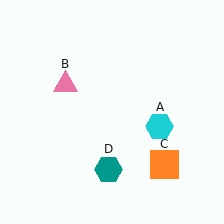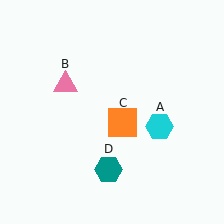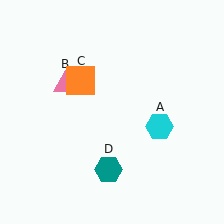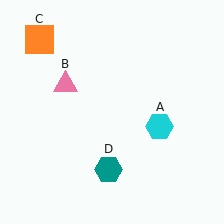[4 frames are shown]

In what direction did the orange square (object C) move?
The orange square (object C) moved up and to the left.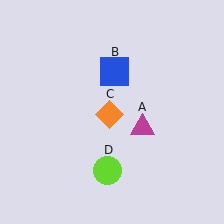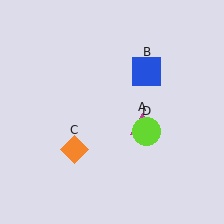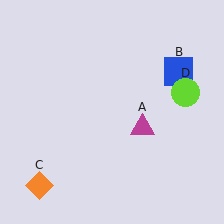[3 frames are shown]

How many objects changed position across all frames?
3 objects changed position: blue square (object B), orange diamond (object C), lime circle (object D).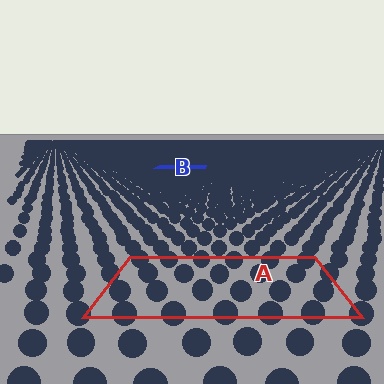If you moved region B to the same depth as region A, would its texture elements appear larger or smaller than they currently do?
They would appear larger. At a closer depth, the same texture elements are projected at a bigger on-screen size.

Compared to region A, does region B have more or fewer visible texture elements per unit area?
Region B has more texture elements per unit area — they are packed more densely because it is farther away.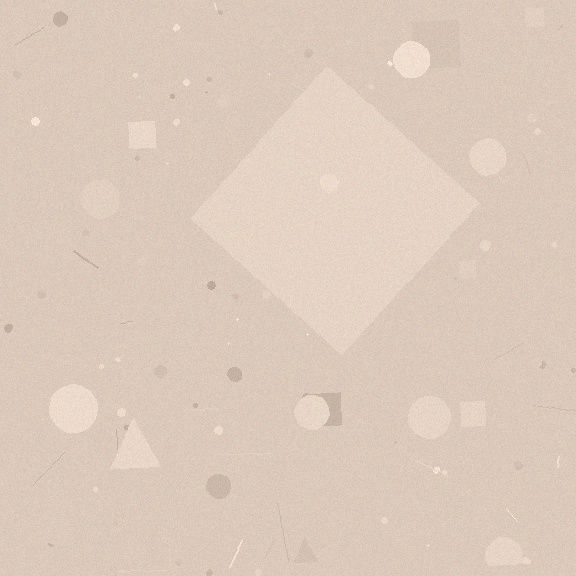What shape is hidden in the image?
A diamond is hidden in the image.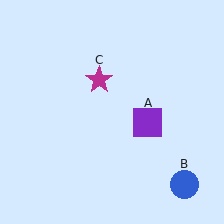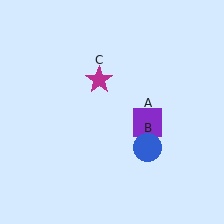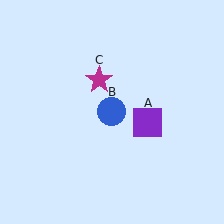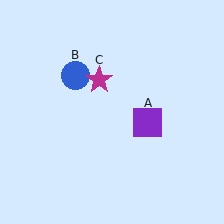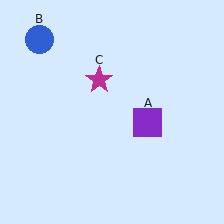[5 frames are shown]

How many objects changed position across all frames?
1 object changed position: blue circle (object B).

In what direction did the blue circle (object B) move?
The blue circle (object B) moved up and to the left.